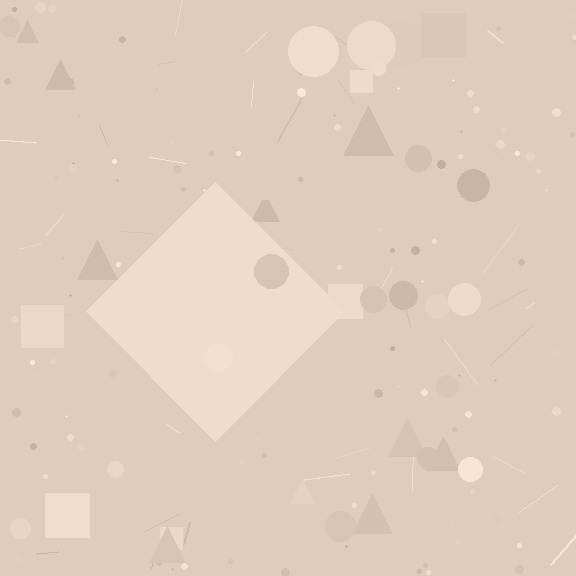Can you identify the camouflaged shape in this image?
The camouflaged shape is a diamond.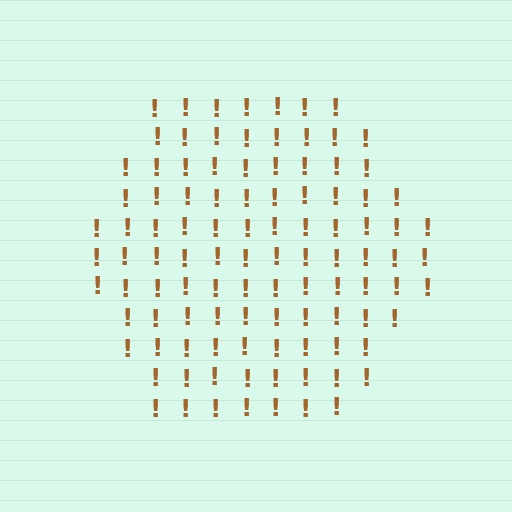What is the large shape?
The large shape is a hexagon.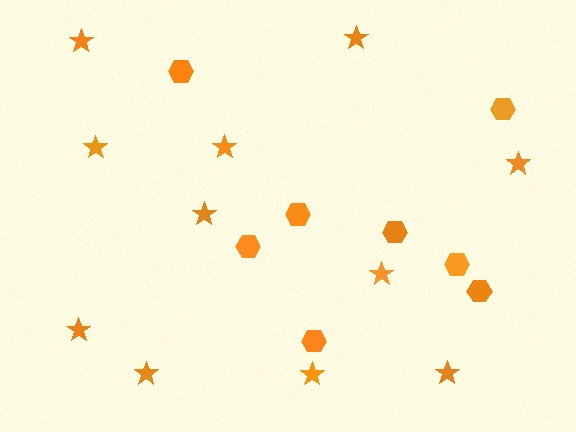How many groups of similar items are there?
There are 2 groups: one group of hexagons (8) and one group of stars (11).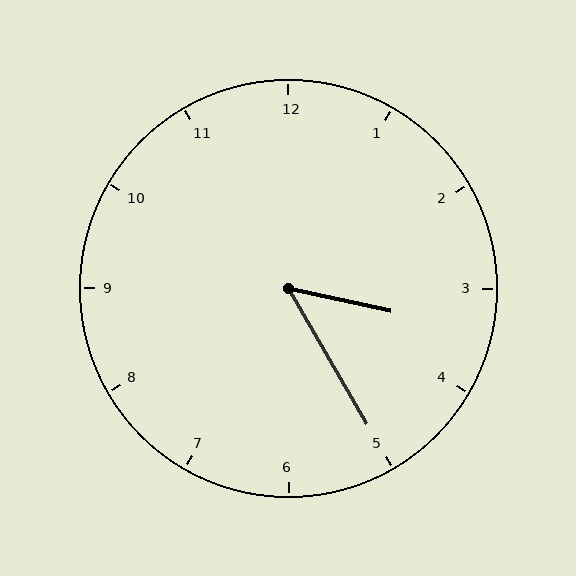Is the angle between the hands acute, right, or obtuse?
It is acute.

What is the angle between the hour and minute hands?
Approximately 48 degrees.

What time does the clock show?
3:25.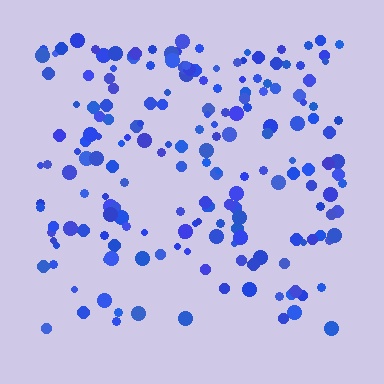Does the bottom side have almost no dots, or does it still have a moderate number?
Still a moderate number, just noticeably fewer than the top.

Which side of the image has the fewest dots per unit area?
The bottom.